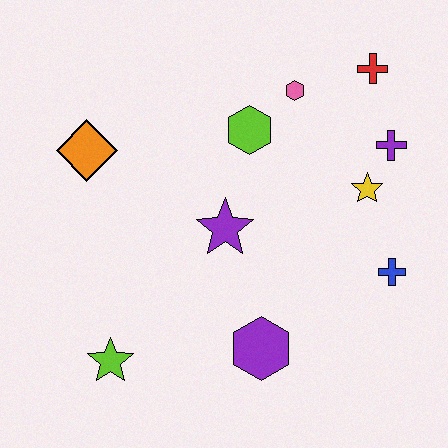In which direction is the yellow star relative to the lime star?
The yellow star is to the right of the lime star.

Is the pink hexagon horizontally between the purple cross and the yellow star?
No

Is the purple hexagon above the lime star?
Yes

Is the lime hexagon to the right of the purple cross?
No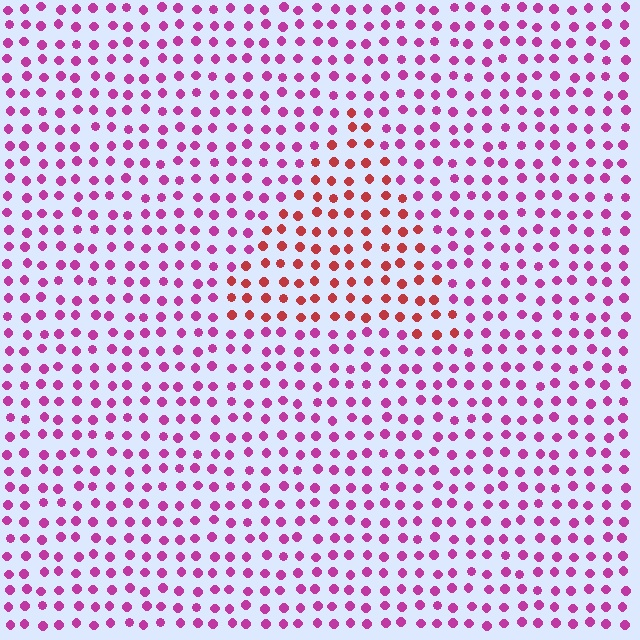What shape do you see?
I see a triangle.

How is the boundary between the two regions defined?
The boundary is defined purely by a slight shift in hue (about 44 degrees). Spacing, size, and orientation are identical on both sides.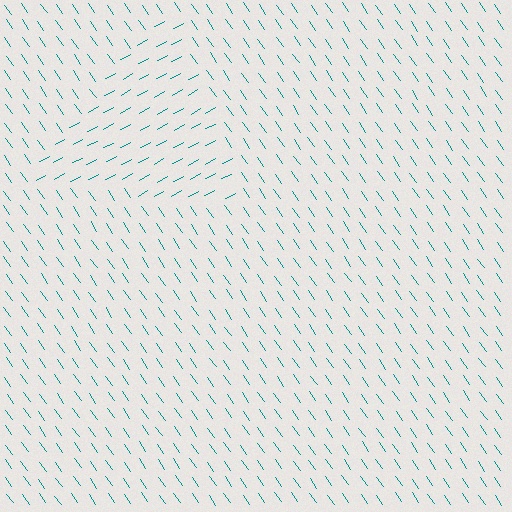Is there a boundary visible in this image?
Yes, there is a texture boundary formed by a change in line orientation.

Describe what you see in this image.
The image is filled with small teal line segments. A triangle region in the image has lines oriented differently from the surrounding lines, creating a visible texture boundary.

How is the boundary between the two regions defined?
The boundary is defined purely by a change in line orientation (approximately 83 degrees difference). All lines are the same color and thickness.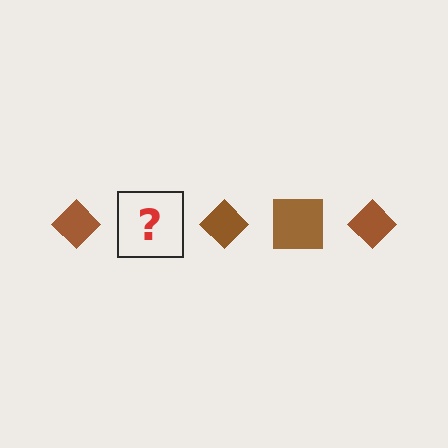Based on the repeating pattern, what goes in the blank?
The blank should be a brown square.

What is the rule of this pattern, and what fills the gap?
The rule is that the pattern cycles through diamond, square shapes in brown. The gap should be filled with a brown square.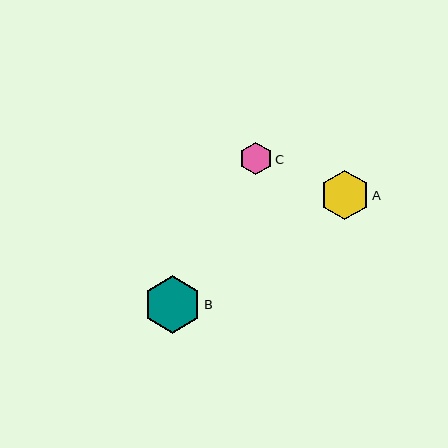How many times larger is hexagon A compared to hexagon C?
Hexagon A is approximately 1.5 times the size of hexagon C.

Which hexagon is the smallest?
Hexagon C is the smallest with a size of approximately 33 pixels.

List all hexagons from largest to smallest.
From largest to smallest: B, A, C.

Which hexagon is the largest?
Hexagon B is the largest with a size of approximately 57 pixels.